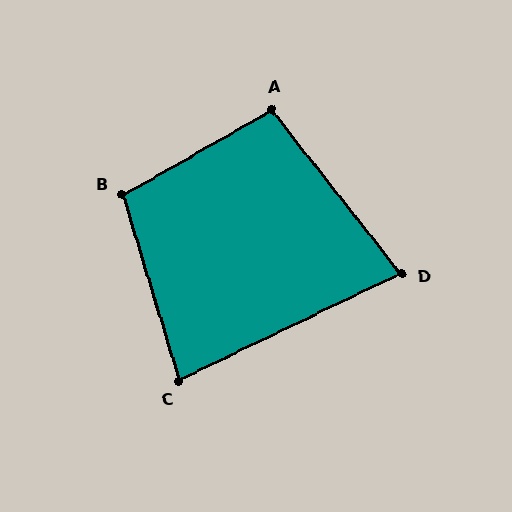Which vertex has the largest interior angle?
B, at approximately 103 degrees.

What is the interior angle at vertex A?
Approximately 99 degrees (obtuse).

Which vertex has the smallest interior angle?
D, at approximately 77 degrees.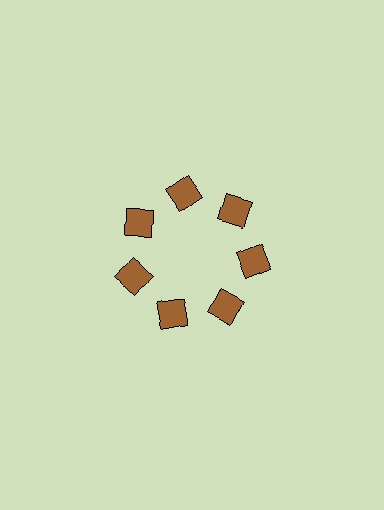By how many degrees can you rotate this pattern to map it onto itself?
The pattern maps onto itself every 51 degrees of rotation.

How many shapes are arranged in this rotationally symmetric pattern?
There are 7 shapes, arranged in 7 groups of 1.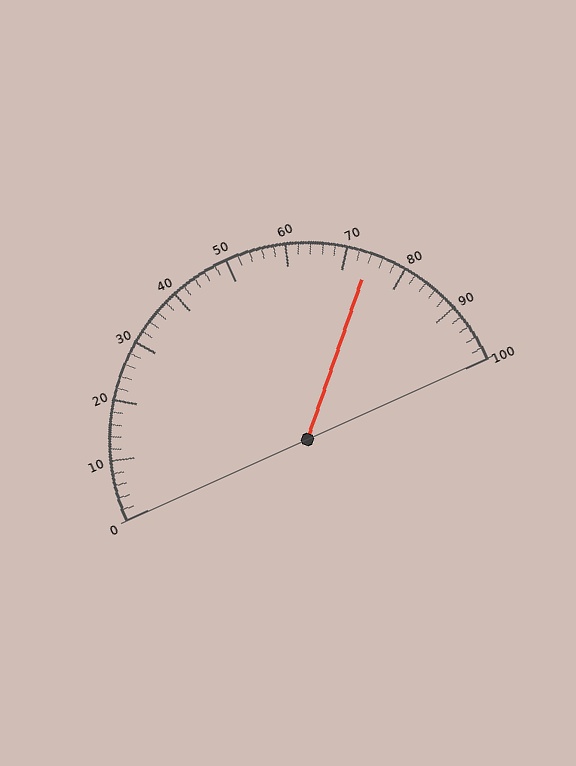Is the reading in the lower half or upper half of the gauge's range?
The reading is in the upper half of the range (0 to 100).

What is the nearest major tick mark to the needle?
The nearest major tick mark is 70.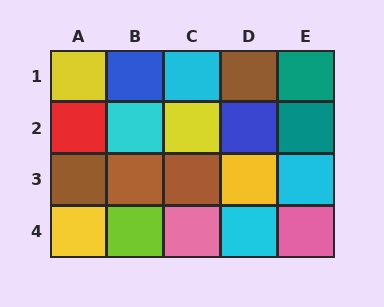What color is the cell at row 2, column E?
Teal.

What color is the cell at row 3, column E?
Cyan.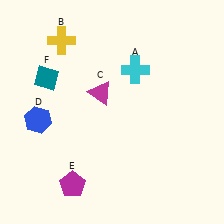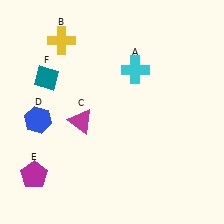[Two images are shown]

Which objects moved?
The objects that moved are: the magenta triangle (C), the magenta pentagon (E).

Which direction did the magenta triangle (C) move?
The magenta triangle (C) moved down.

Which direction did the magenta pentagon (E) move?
The magenta pentagon (E) moved left.